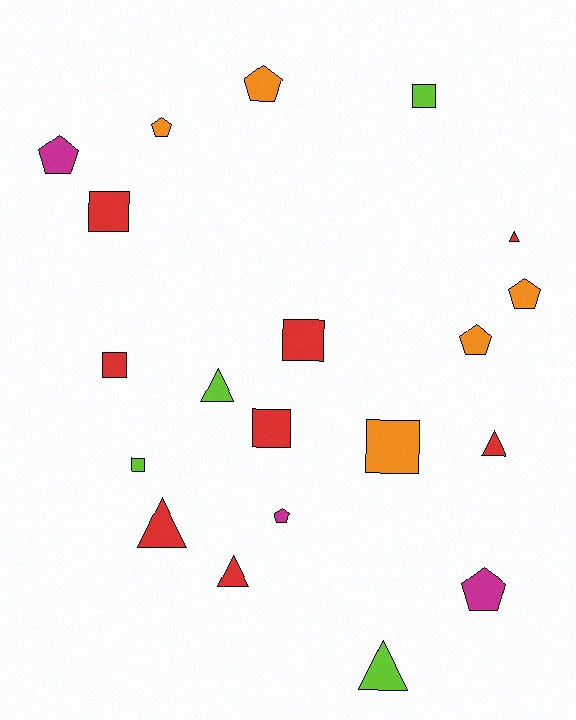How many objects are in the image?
There are 20 objects.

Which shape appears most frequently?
Square, with 7 objects.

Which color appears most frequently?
Red, with 8 objects.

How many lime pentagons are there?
There are no lime pentagons.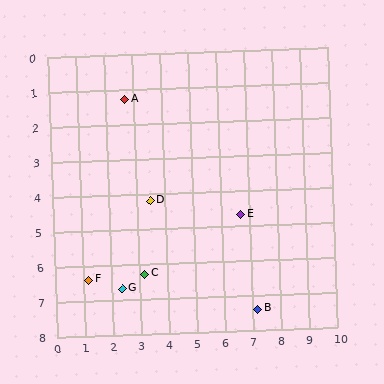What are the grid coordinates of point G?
Point G is at approximately (2.4, 6.7).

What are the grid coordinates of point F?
Point F is at approximately (1.2, 6.4).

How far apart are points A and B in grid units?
Points A and B are about 7.6 grid units apart.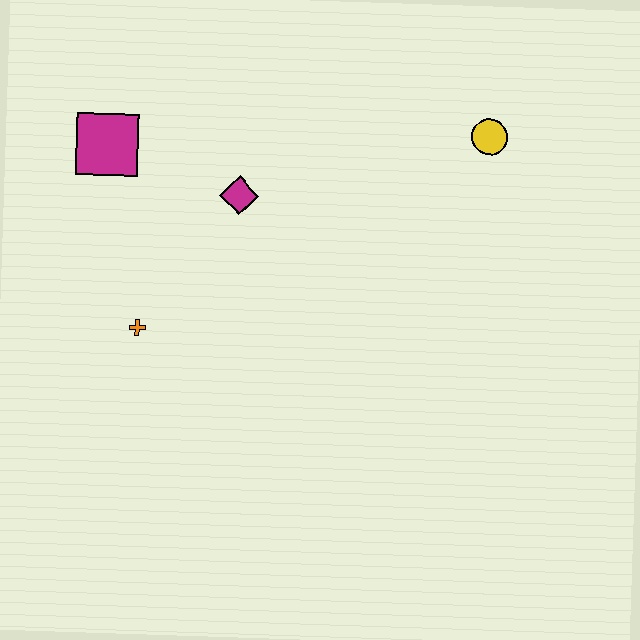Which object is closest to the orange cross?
The magenta diamond is closest to the orange cross.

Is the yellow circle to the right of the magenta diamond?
Yes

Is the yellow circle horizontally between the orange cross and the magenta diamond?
No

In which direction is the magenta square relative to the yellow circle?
The magenta square is to the left of the yellow circle.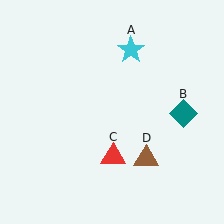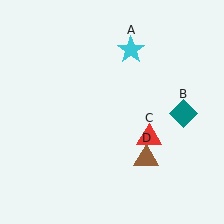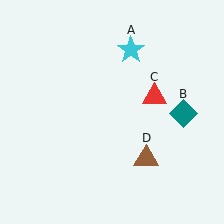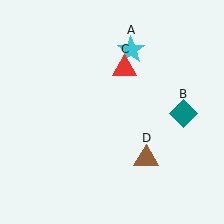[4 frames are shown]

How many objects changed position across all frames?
1 object changed position: red triangle (object C).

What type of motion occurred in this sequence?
The red triangle (object C) rotated counterclockwise around the center of the scene.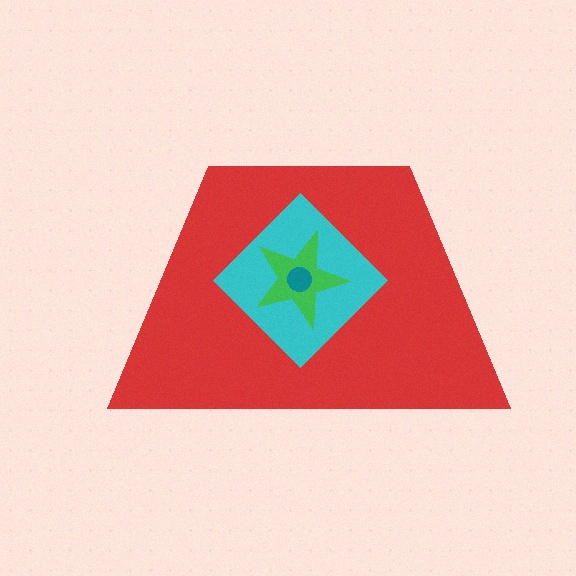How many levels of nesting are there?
4.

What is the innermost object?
The teal circle.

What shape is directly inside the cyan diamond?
The green star.